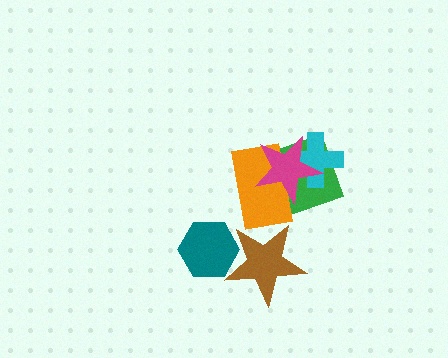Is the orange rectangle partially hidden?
Yes, it is partially covered by another shape.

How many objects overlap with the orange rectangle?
3 objects overlap with the orange rectangle.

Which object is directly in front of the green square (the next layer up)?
The cyan cross is directly in front of the green square.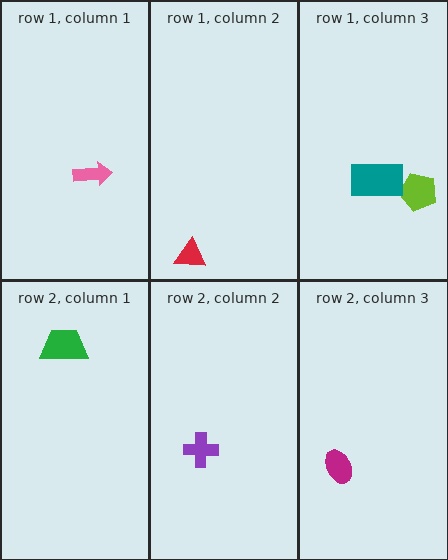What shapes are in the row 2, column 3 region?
The magenta ellipse.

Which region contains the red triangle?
The row 1, column 2 region.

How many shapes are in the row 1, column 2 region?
1.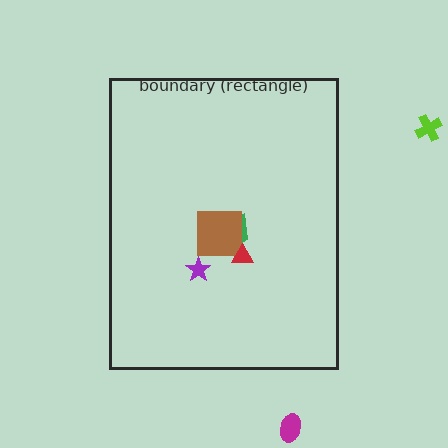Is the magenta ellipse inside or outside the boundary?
Outside.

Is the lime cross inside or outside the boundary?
Outside.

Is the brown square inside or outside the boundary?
Inside.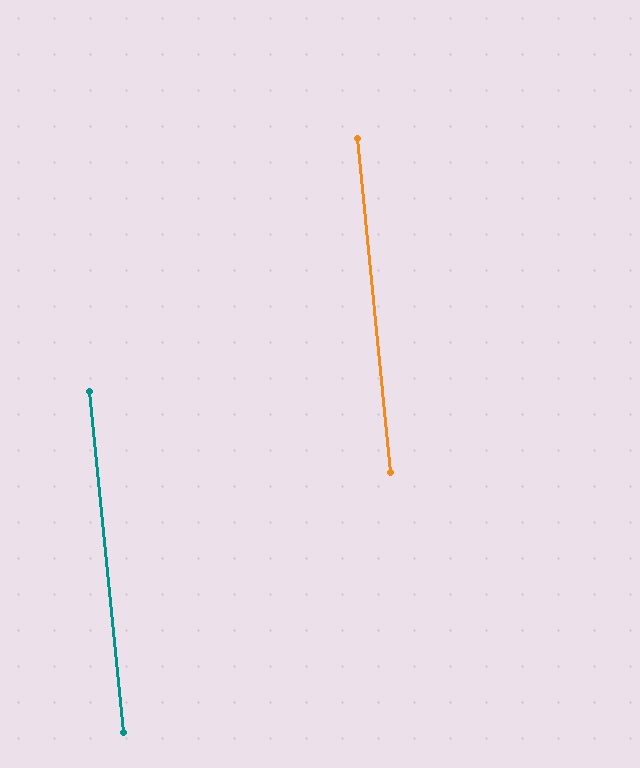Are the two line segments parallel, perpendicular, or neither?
Parallel — their directions differ by only 0.1°.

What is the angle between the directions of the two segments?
Approximately 0 degrees.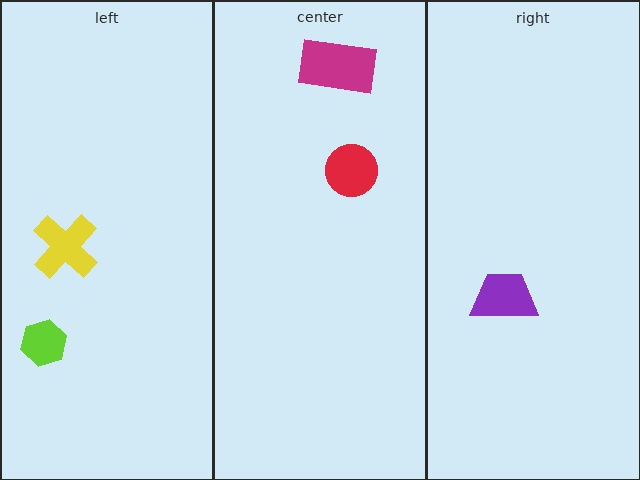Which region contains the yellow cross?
The left region.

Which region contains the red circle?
The center region.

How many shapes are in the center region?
2.